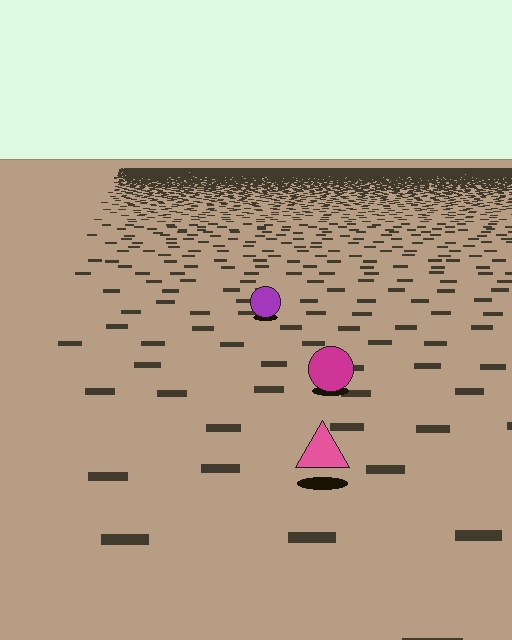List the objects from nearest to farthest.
From nearest to farthest: the pink triangle, the magenta circle, the purple circle.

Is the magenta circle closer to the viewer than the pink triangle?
No. The pink triangle is closer — you can tell from the texture gradient: the ground texture is coarser near it.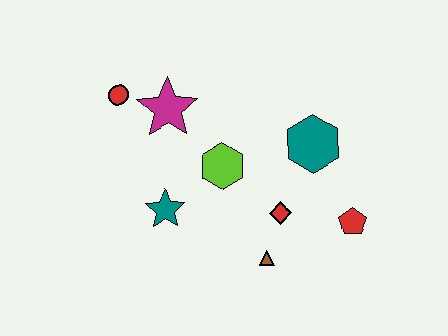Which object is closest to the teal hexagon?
The red diamond is closest to the teal hexagon.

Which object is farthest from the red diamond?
The red circle is farthest from the red diamond.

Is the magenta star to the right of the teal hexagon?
No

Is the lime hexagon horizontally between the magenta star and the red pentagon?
Yes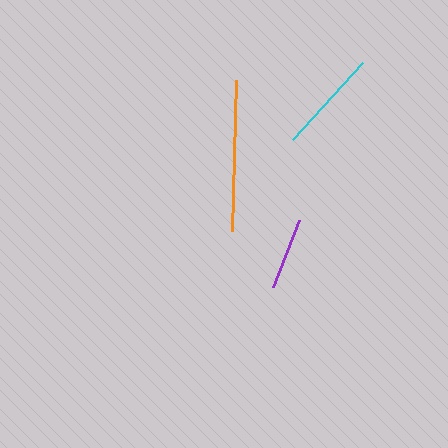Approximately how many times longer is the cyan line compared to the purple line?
The cyan line is approximately 1.4 times the length of the purple line.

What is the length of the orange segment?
The orange segment is approximately 151 pixels long.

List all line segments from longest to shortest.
From longest to shortest: orange, cyan, purple.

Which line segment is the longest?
The orange line is the longest at approximately 151 pixels.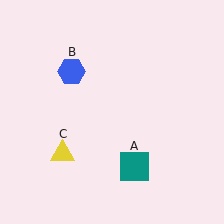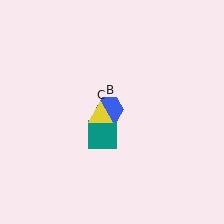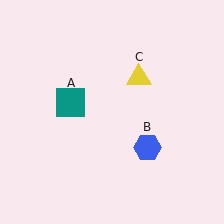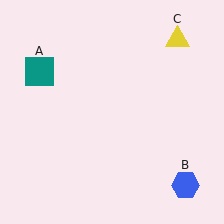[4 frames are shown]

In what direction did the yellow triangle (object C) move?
The yellow triangle (object C) moved up and to the right.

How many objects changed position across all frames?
3 objects changed position: teal square (object A), blue hexagon (object B), yellow triangle (object C).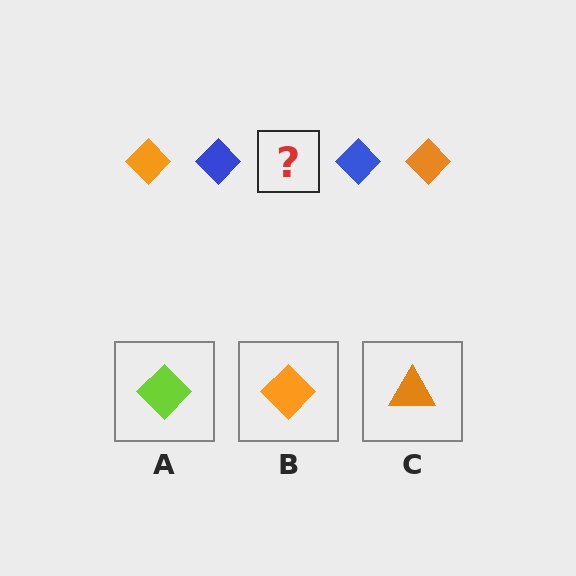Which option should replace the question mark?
Option B.